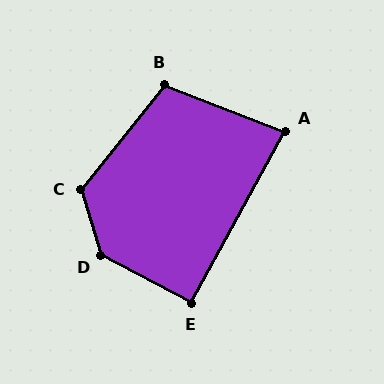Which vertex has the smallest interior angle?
A, at approximately 83 degrees.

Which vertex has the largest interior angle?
D, at approximately 135 degrees.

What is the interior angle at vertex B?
Approximately 107 degrees (obtuse).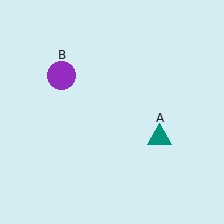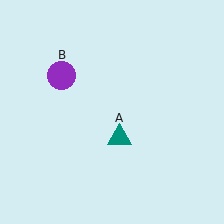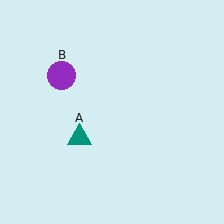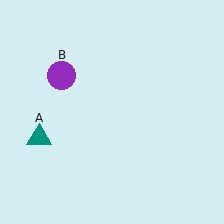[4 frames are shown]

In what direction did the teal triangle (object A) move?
The teal triangle (object A) moved left.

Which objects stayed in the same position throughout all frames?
Purple circle (object B) remained stationary.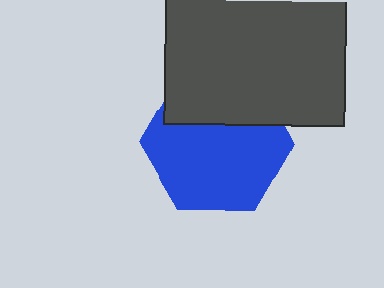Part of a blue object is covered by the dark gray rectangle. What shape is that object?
It is a hexagon.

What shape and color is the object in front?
The object in front is a dark gray rectangle.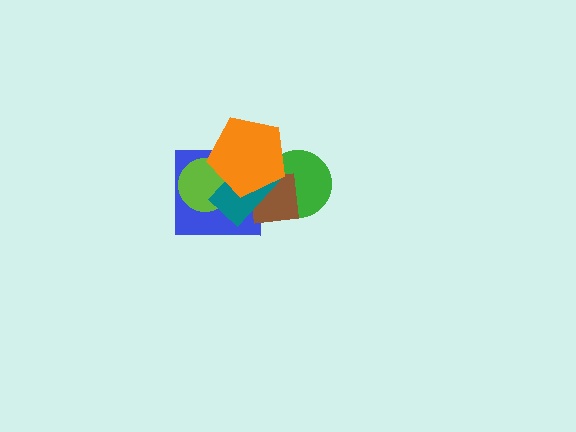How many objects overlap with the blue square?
4 objects overlap with the blue square.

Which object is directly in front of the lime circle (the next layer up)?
The teal rectangle is directly in front of the lime circle.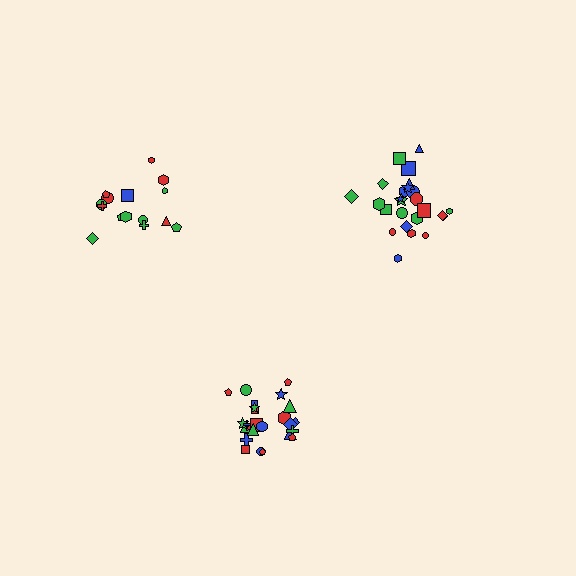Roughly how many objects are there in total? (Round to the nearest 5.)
Roughly 65 objects in total.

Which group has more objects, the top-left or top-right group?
The top-right group.